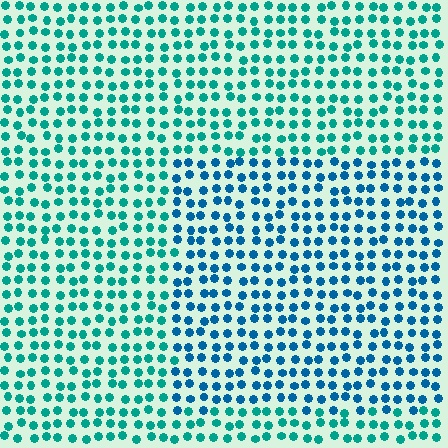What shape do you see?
I see a rectangle.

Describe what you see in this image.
The image is filled with small teal elements in a uniform arrangement. A rectangle-shaped region is visible where the elements are tinted to a slightly different hue, forming a subtle color boundary.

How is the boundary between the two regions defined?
The boundary is defined purely by a slight shift in hue (about 32 degrees). Spacing, size, and orientation are identical on both sides.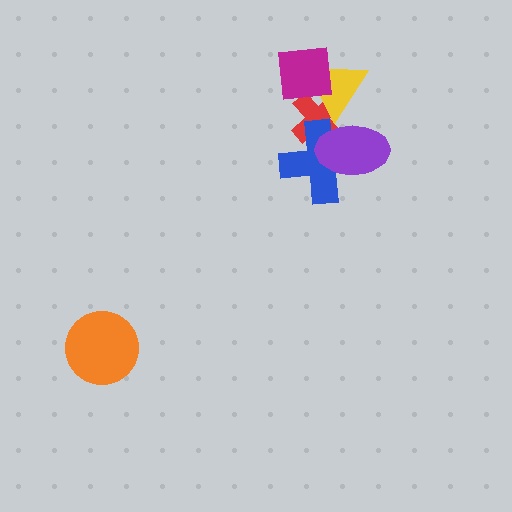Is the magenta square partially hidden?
No, no other shape covers it.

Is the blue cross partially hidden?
Yes, it is partially covered by another shape.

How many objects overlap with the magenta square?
2 objects overlap with the magenta square.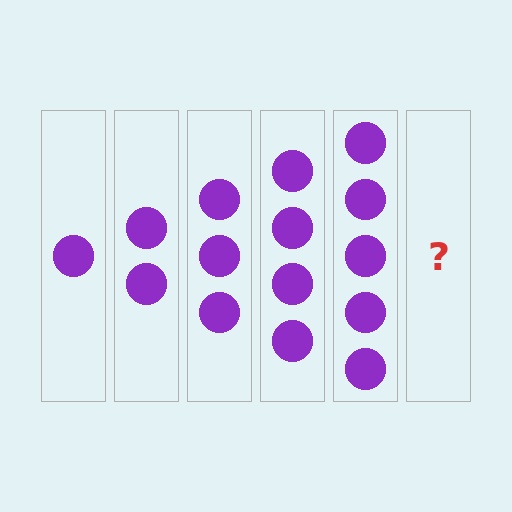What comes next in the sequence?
The next element should be 6 circles.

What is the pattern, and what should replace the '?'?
The pattern is that each step adds one more circle. The '?' should be 6 circles.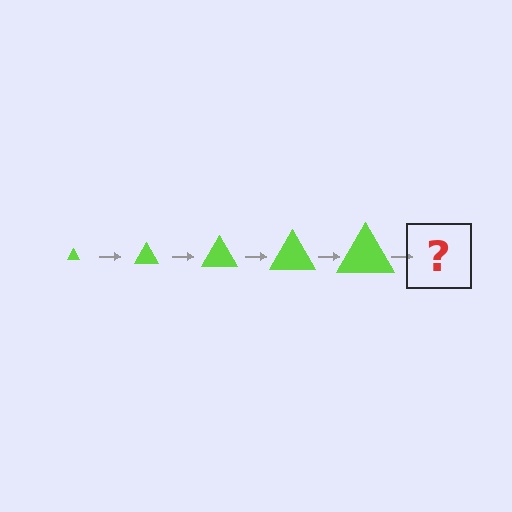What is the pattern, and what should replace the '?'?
The pattern is that the triangle gets progressively larger each step. The '?' should be a lime triangle, larger than the previous one.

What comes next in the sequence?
The next element should be a lime triangle, larger than the previous one.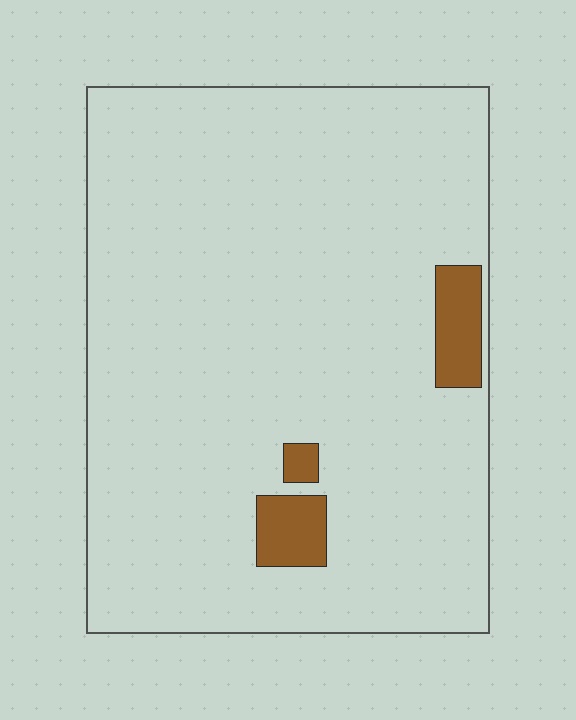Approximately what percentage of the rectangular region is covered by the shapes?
Approximately 5%.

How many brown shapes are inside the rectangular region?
3.